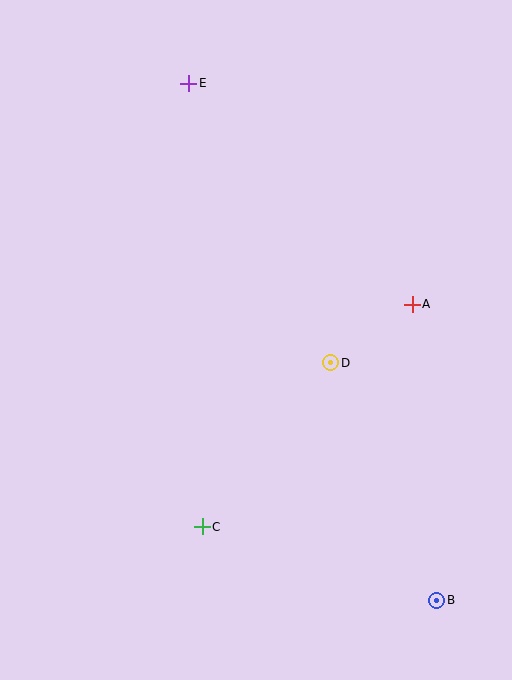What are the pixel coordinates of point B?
Point B is at (437, 600).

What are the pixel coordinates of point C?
Point C is at (202, 527).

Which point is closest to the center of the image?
Point D at (331, 363) is closest to the center.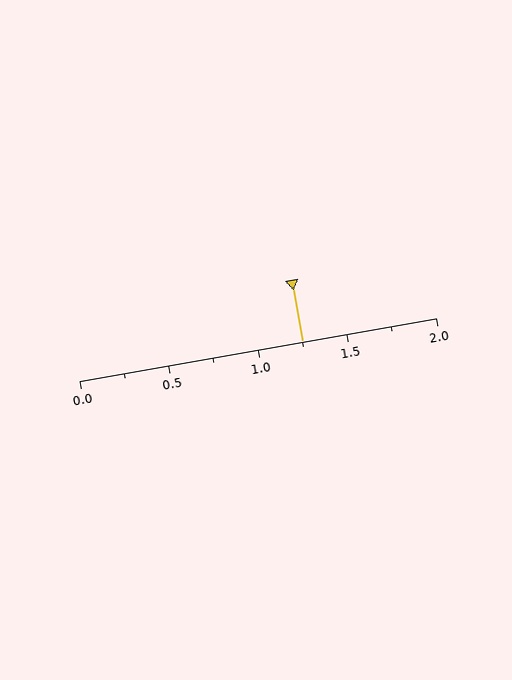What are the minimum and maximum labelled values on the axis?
The axis runs from 0.0 to 2.0.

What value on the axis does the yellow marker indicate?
The marker indicates approximately 1.25.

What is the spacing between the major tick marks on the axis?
The major ticks are spaced 0.5 apart.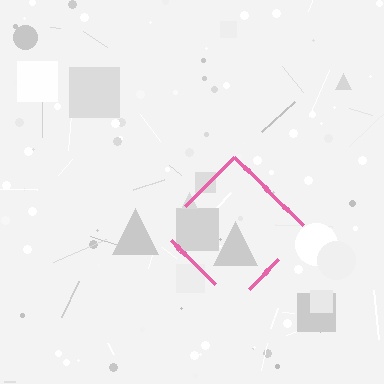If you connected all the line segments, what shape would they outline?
They would outline a diamond.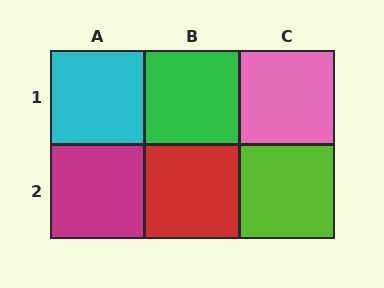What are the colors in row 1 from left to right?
Cyan, green, pink.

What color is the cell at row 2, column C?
Lime.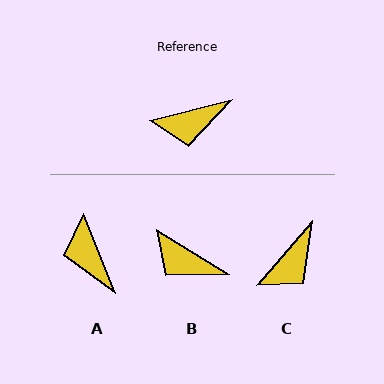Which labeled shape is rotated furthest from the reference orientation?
A, about 82 degrees away.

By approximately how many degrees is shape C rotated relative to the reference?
Approximately 35 degrees counter-clockwise.